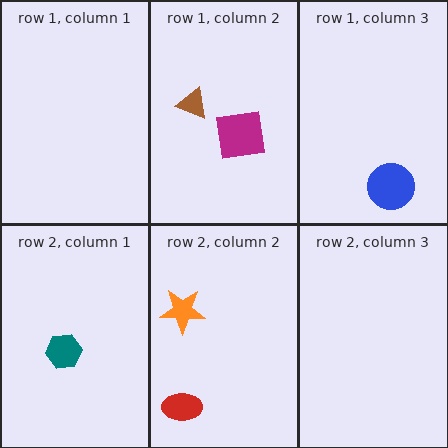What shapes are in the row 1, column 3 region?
The blue circle.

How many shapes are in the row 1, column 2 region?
2.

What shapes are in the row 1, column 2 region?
The brown triangle, the magenta square.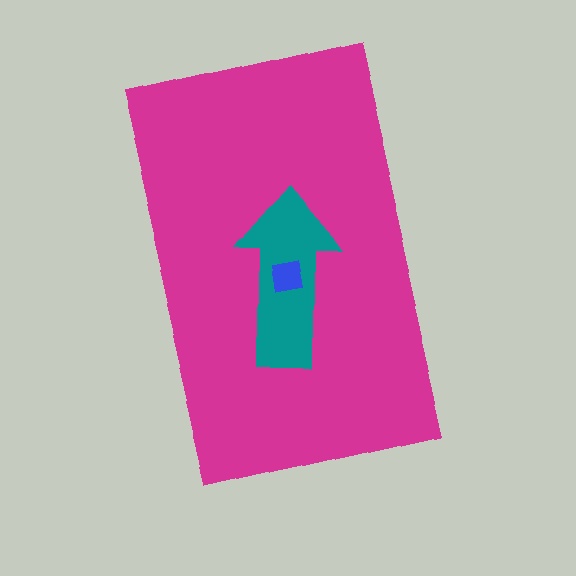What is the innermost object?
The blue square.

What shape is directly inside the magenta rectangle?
The teal arrow.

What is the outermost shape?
The magenta rectangle.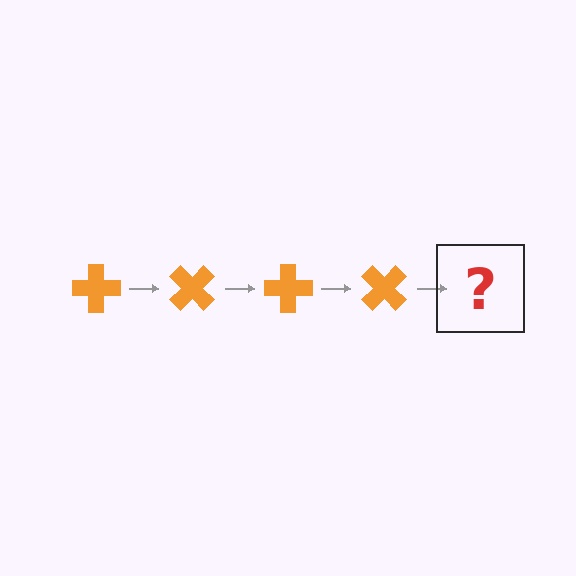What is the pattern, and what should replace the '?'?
The pattern is that the cross rotates 45 degrees each step. The '?' should be an orange cross rotated 180 degrees.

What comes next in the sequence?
The next element should be an orange cross rotated 180 degrees.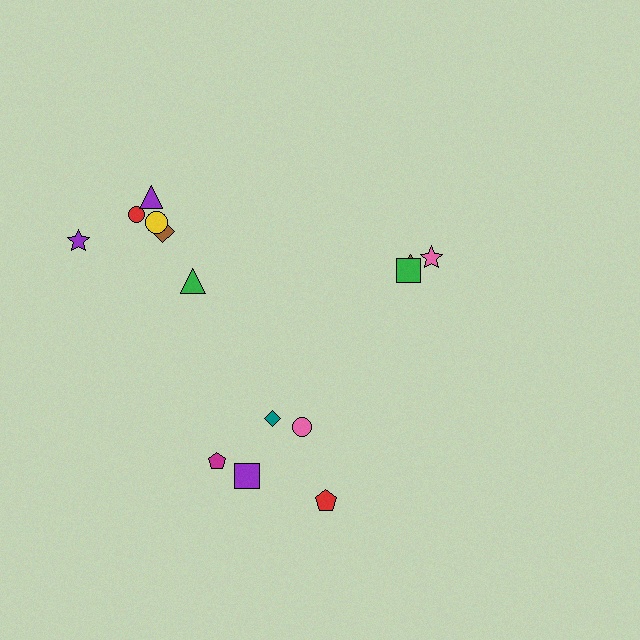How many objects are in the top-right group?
There are 3 objects.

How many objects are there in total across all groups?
There are 14 objects.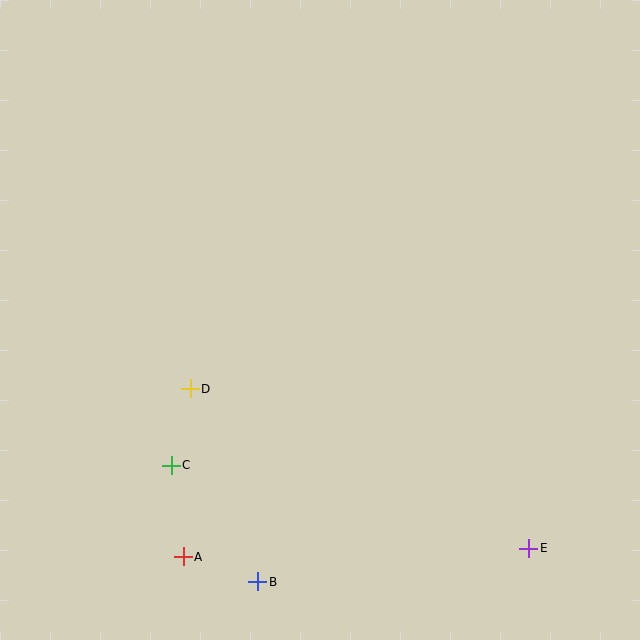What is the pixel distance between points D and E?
The distance between D and E is 374 pixels.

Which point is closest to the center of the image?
Point D at (190, 389) is closest to the center.